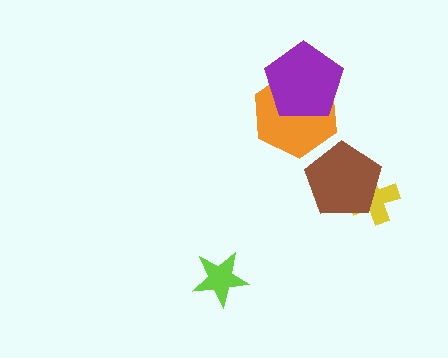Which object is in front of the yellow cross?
The brown pentagon is in front of the yellow cross.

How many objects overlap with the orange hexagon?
1 object overlaps with the orange hexagon.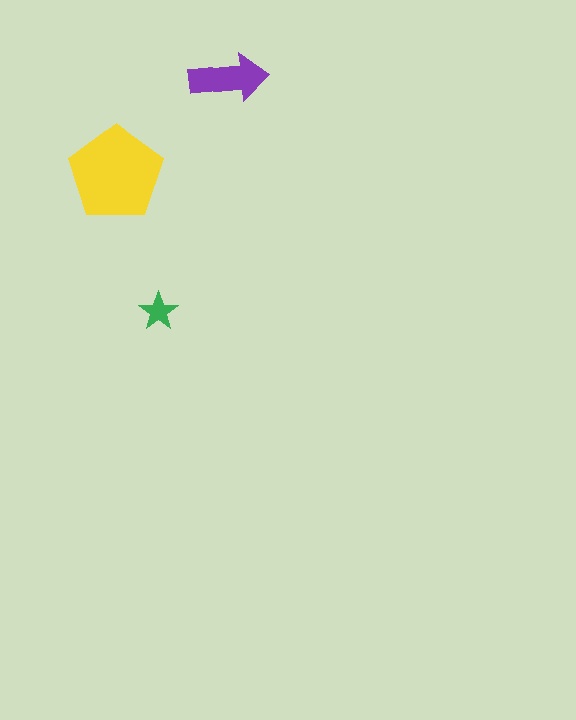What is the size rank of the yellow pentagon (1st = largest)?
1st.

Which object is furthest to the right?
The purple arrow is rightmost.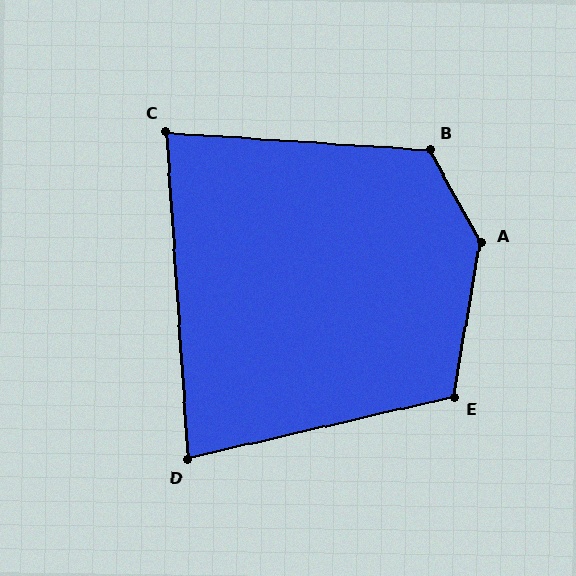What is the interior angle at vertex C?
Approximately 82 degrees (acute).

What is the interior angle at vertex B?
Approximately 123 degrees (obtuse).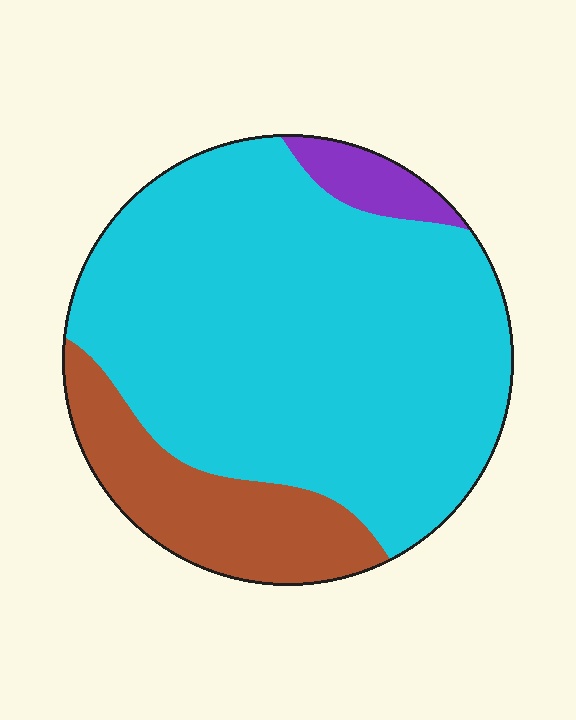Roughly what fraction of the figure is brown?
Brown takes up about one fifth (1/5) of the figure.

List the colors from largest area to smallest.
From largest to smallest: cyan, brown, purple.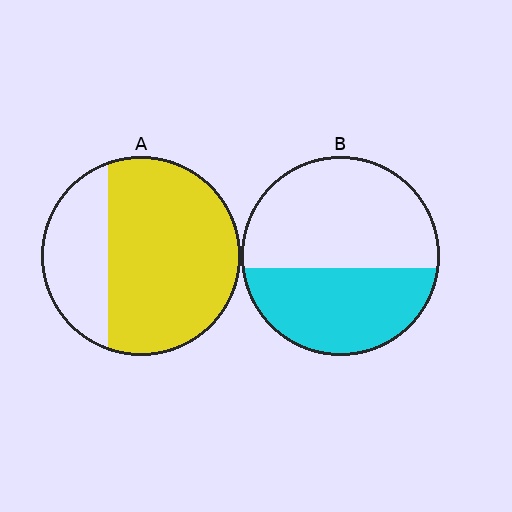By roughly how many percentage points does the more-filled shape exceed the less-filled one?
By roughly 30 percentage points (A over B).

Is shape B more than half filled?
No.